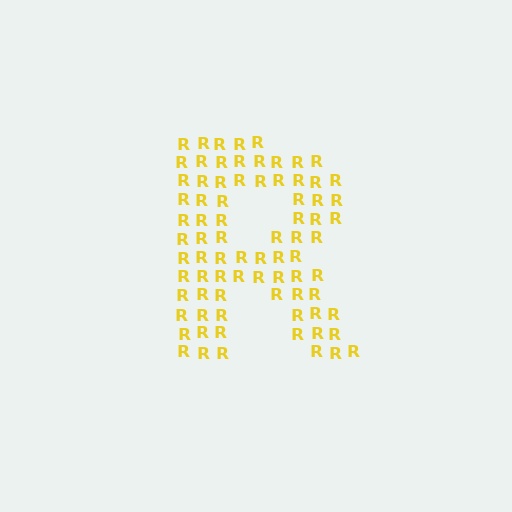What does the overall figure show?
The overall figure shows the letter R.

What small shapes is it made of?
It is made of small letter R's.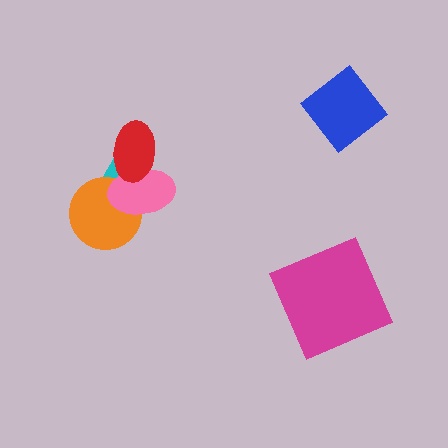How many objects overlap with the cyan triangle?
3 objects overlap with the cyan triangle.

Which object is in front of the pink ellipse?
The red ellipse is in front of the pink ellipse.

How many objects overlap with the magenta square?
0 objects overlap with the magenta square.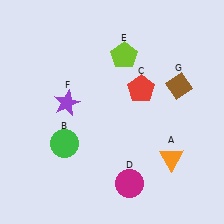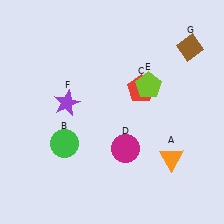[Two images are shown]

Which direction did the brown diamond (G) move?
The brown diamond (G) moved up.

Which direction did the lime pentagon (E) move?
The lime pentagon (E) moved down.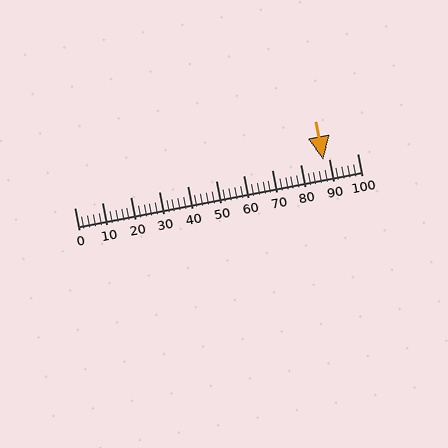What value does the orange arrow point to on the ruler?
The orange arrow points to approximately 88.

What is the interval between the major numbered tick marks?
The major tick marks are spaced 10 units apart.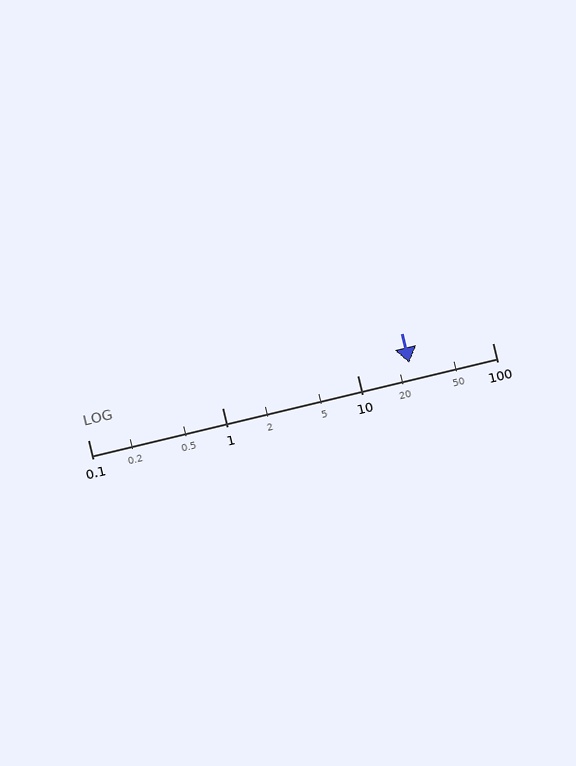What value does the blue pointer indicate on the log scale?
The pointer indicates approximately 24.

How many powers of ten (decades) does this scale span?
The scale spans 3 decades, from 0.1 to 100.